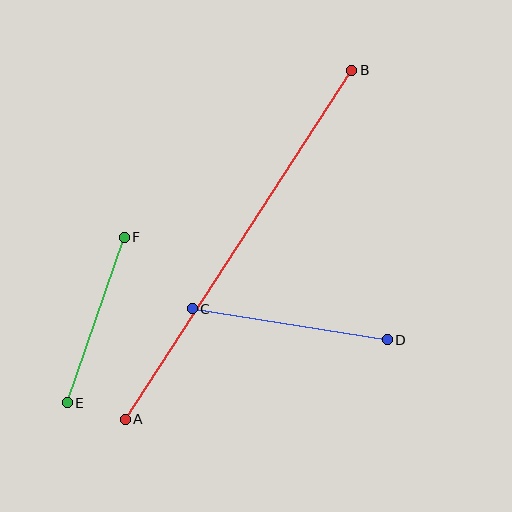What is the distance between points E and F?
The distance is approximately 175 pixels.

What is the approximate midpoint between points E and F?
The midpoint is at approximately (96, 320) pixels.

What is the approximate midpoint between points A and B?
The midpoint is at approximately (239, 245) pixels.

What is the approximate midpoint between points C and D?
The midpoint is at approximately (290, 324) pixels.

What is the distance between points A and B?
The distance is approximately 416 pixels.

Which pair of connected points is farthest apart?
Points A and B are farthest apart.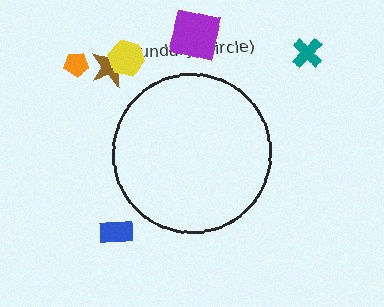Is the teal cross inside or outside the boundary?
Outside.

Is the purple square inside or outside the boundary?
Outside.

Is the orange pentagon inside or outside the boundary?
Outside.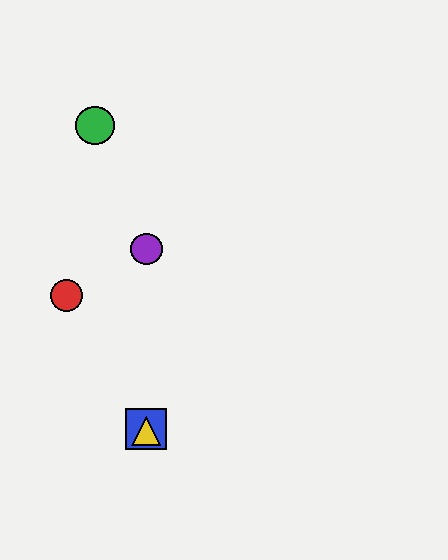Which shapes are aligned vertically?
The blue square, the yellow triangle, the purple circle are aligned vertically.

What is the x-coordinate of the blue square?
The blue square is at x≈146.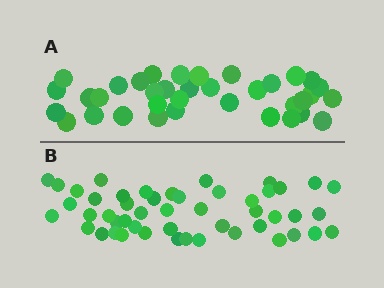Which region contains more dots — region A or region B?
Region B (the bottom region) has more dots.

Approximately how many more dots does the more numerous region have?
Region B has approximately 15 more dots than region A.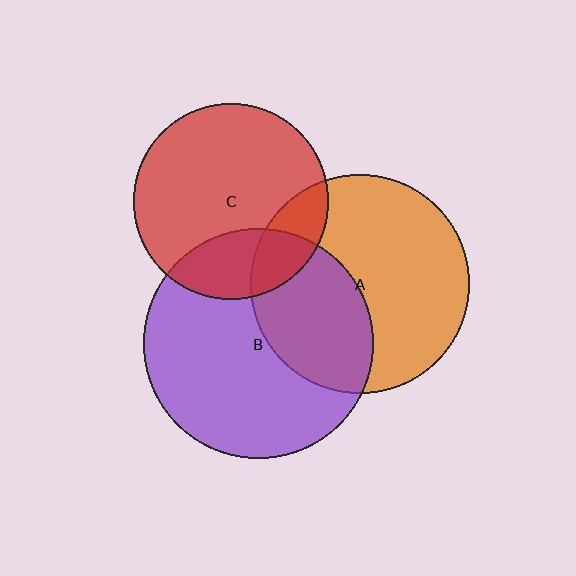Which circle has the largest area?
Circle B (purple).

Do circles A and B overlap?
Yes.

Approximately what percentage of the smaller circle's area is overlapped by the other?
Approximately 40%.